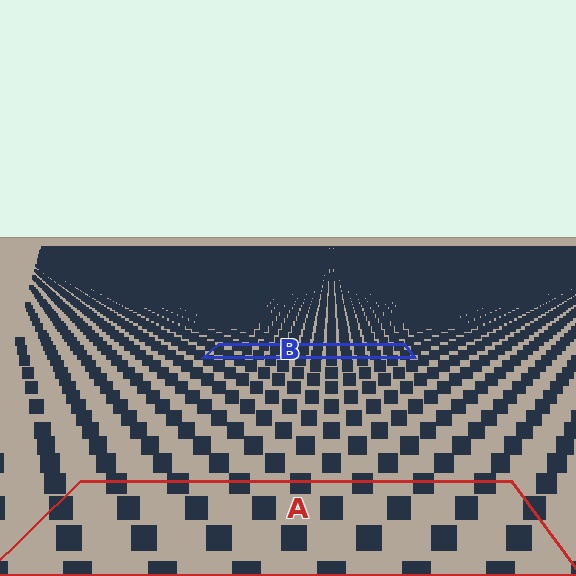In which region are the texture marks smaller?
The texture marks are smaller in region B, because it is farther away.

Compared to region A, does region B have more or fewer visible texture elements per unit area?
Region B has more texture elements per unit area — they are packed more densely because it is farther away.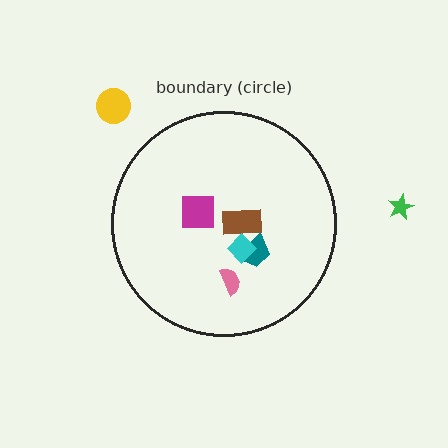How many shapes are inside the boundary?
5 inside, 2 outside.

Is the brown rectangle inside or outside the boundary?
Inside.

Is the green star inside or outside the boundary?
Outside.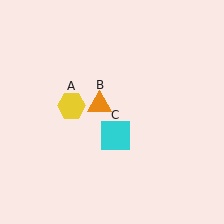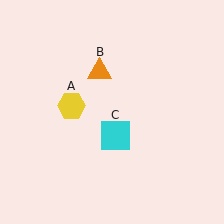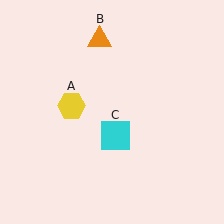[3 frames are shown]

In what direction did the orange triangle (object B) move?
The orange triangle (object B) moved up.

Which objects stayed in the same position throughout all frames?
Yellow hexagon (object A) and cyan square (object C) remained stationary.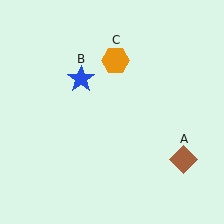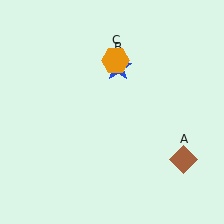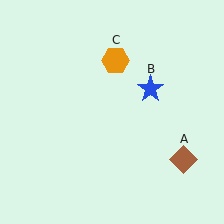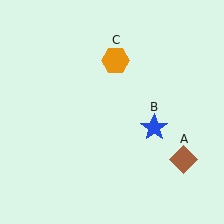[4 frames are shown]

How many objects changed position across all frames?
1 object changed position: blue star (object B).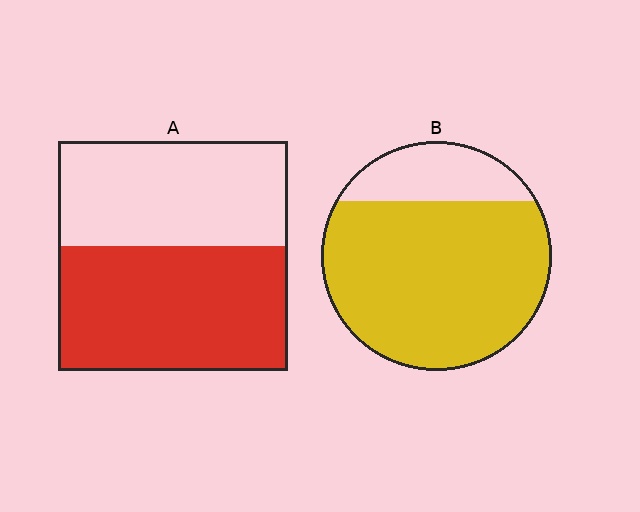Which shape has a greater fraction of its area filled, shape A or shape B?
Shape B.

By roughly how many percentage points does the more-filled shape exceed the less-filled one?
By roughly 25 percentage points (B over A).